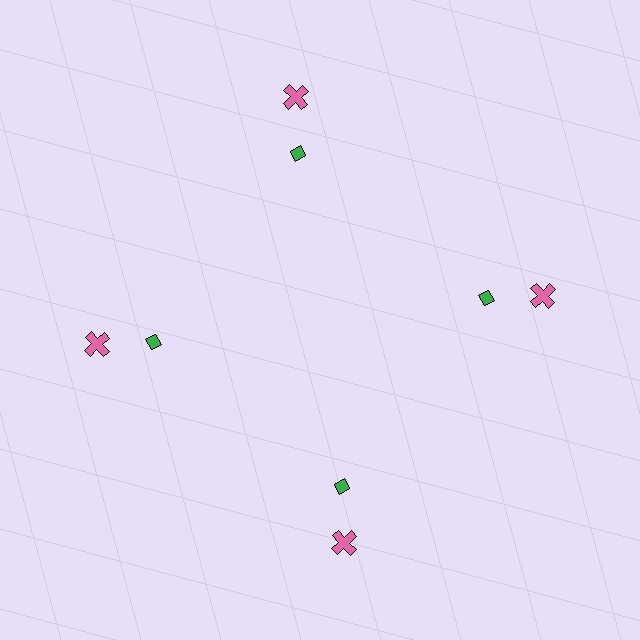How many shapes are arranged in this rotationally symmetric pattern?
There are 8 shapes, arranged in 4 groups of 2.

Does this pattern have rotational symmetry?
Yes, this pattern has 4-fold rotational symmetry. It looks the same after rotating 90 degrees around the center.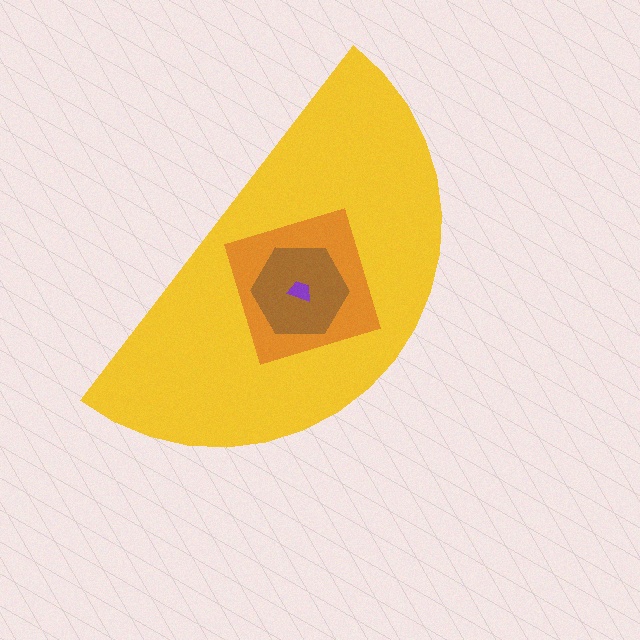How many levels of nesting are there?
4.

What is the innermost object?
The purple trapezoid.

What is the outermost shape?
The yellow semicircle.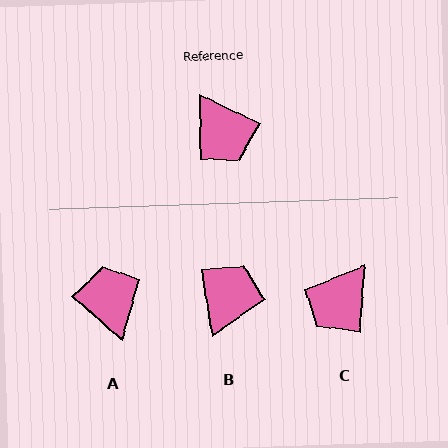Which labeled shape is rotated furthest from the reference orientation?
A, about 164 degrees away.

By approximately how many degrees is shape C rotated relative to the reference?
Approximately 69 degrees clockwise.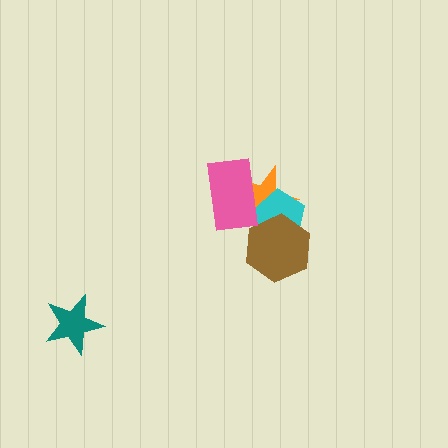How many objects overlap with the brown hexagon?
2 objects overlap with the brown hexagon.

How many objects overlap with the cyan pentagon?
3 objects overlap with the cyan pentagon.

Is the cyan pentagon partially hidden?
Yes, it is partially covered by another shape.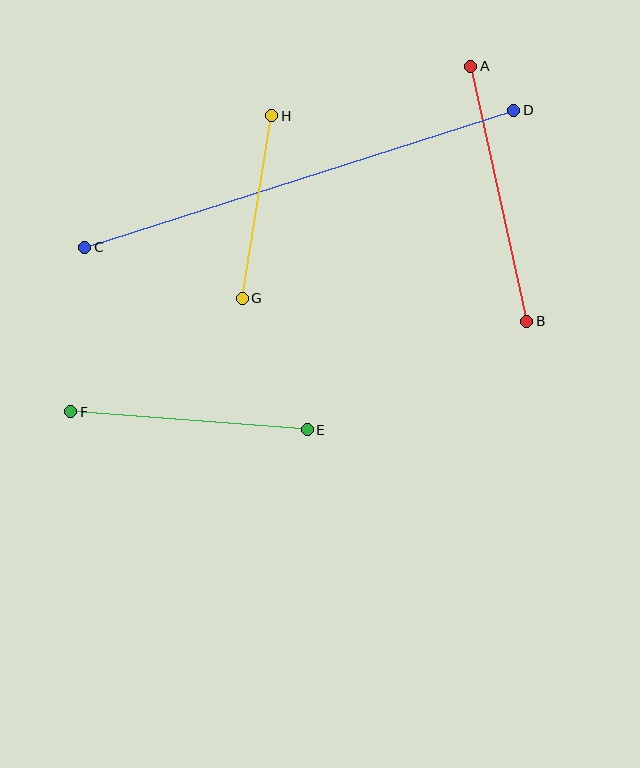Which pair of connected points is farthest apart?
Points C and D are farthest apart.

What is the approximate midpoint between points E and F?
The midpoint is at approximately (189, 421) pixels.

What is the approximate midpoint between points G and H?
The midpoint is at approximately (257, 207) pixels.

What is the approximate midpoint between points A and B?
The midpoint is at approximately (499, 194) pixels.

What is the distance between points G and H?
The distance is approximately 185 pixels.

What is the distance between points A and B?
The distance is approximately 261 pixels.